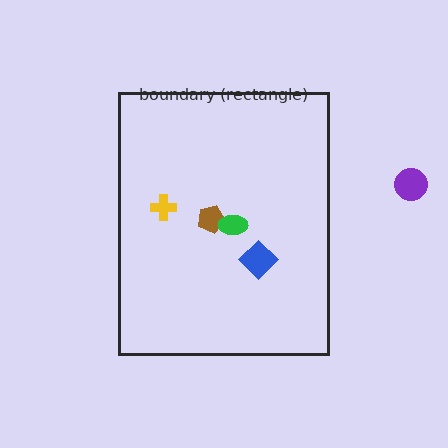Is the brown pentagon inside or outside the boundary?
Inside.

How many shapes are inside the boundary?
4 inside, 1 outside.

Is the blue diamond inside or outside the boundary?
Inside.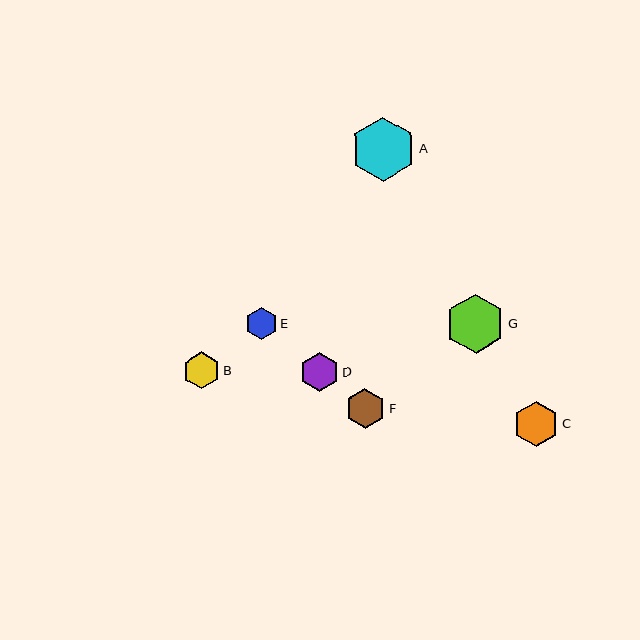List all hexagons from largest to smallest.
From largest to smallest: A, G, C, F, D, B, E.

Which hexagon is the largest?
Hexagon A is the largest with a size of approximately 64 pixels.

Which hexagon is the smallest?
Hexagon E is the smallest with a size of approximately 32 pixels.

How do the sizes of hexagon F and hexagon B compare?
Hexagon F and hexagon B are approximately the same size.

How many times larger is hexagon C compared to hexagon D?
Hexagon C is approximately 1.2 times the size of hexagon D.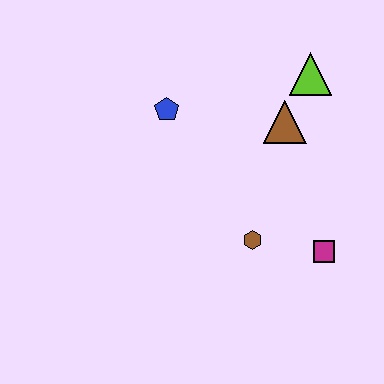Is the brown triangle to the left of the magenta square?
Yes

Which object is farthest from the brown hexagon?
The lime triangle is farthest from the brown hexagon.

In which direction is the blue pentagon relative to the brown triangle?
The blue pentagon is to the left of the brown triangle.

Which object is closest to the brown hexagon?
The magenta square is closest to the brown hexagon.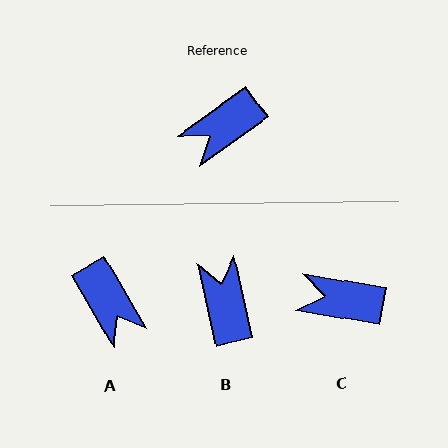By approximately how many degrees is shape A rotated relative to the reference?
Approximately 84 degrees counter-clockwise.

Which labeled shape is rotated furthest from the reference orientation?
B, about 114 degrees away.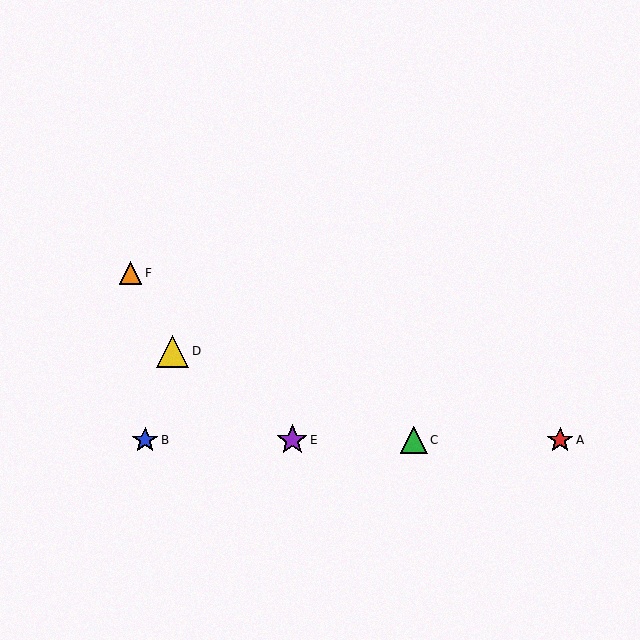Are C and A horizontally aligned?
Yes, both are at y≈440.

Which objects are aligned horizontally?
Objects A, B, C, E are aligned horizontally.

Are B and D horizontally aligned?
No, B is at y≈440 and D is at y≈351.